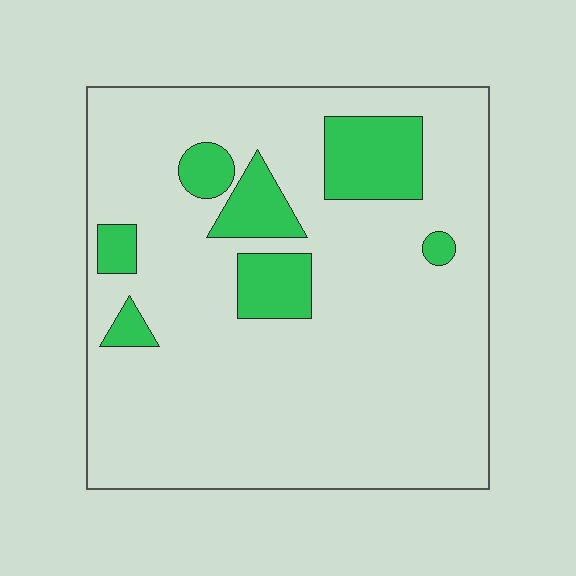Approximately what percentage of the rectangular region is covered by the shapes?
Approximately 15%.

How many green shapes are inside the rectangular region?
7.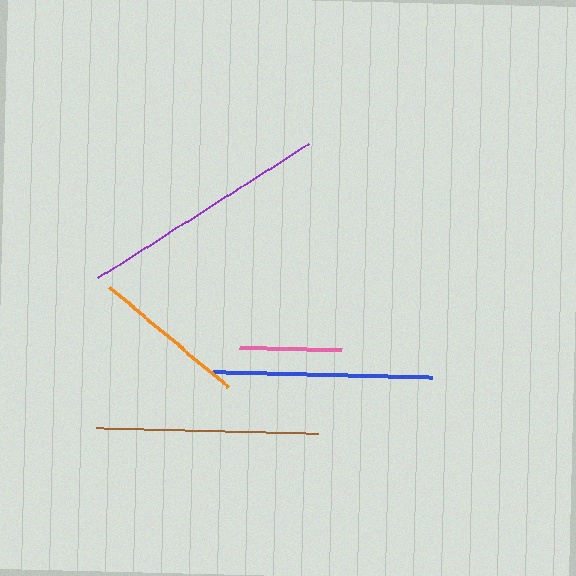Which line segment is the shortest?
The pink line is the shortest at approximately 103 pixels.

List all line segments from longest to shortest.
From longest to shortest: purple, brown, blue, orange, pink.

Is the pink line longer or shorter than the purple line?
The purple line is longer than the pink line.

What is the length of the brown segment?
The brown segment is approximately 222 pixels long.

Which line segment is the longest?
The purple line is the longest at approximately 250 pixels.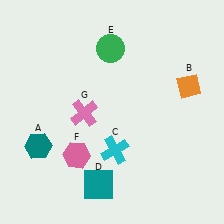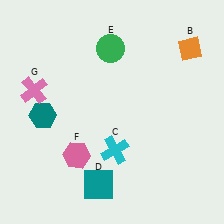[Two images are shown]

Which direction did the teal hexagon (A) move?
The teal hexagon (A) moved up.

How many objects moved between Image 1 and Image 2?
3 objects moved between the two images.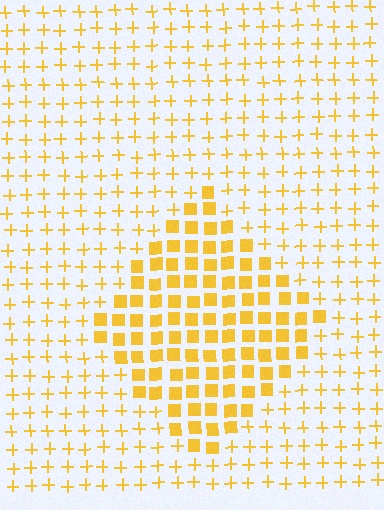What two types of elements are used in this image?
The image uses squares inside the diamond region and plus signs outside it.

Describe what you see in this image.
The image is filled with small yellow elements arranged in a uniform grid. A diamond-shaped region contains squares, while the surrounding area contains plus signs. The boundary is defined purely by the change in element shape.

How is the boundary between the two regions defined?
The boundary is defined by a change in element shape: squares inside vs. plus signs outside. All elements share the same color and spacing.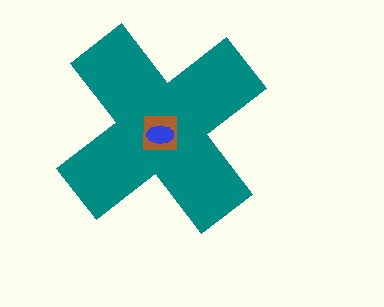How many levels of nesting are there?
3.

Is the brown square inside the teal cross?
Yes.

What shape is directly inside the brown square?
The blue ellipse.